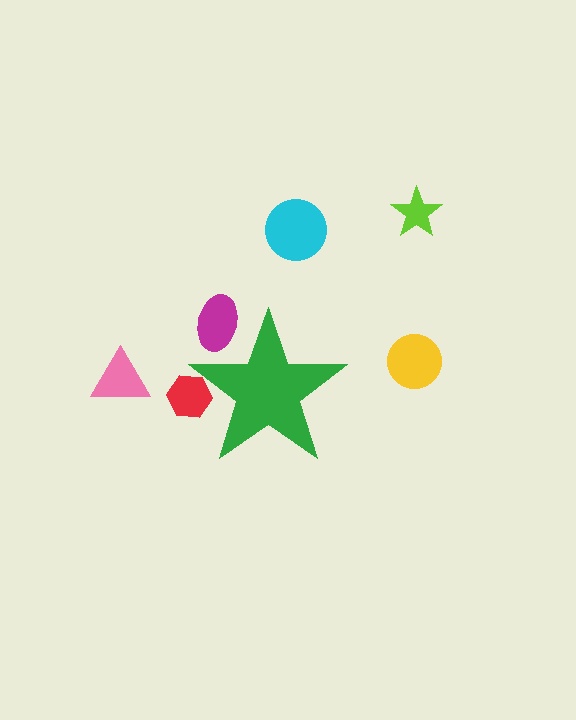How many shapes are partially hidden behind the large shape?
2 shapes are partially hidden.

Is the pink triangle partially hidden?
No, the pink triangle is fully visible.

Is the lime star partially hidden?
No, the lime star is fully visible.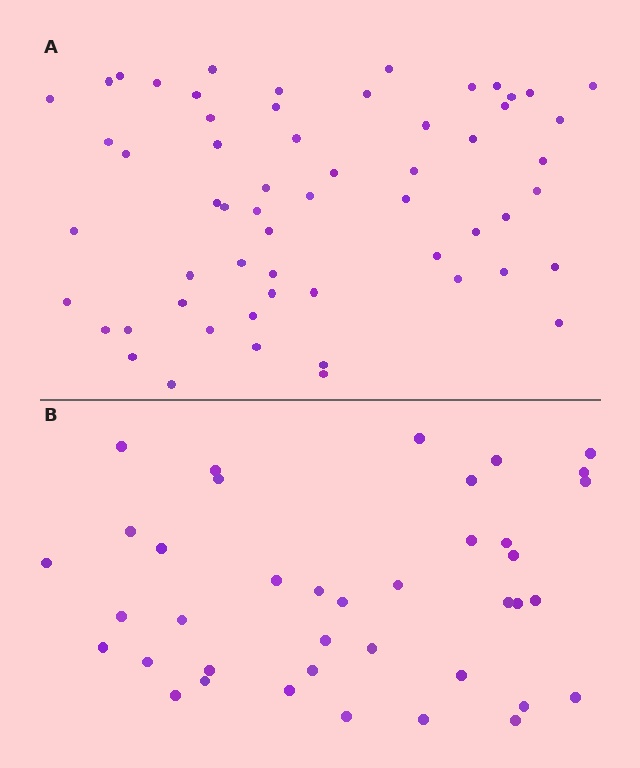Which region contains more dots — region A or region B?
Region A (the top region) has more dots.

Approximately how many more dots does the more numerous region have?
Region A has approximately 20 more dots than region B.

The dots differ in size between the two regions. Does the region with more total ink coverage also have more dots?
No. Region B has more total ink coverage because its dots are larger, but region A actually contains more individual dots. Total area can be misleading — the number of items is what matters here.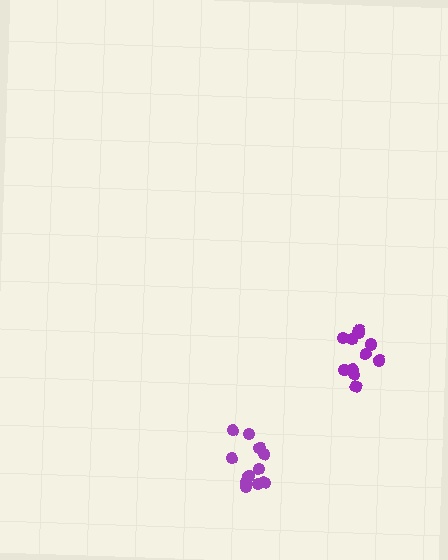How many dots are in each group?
Group 1: 11 dots, Group 2: 11 dots (22 total).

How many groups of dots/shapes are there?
There are 2 groups.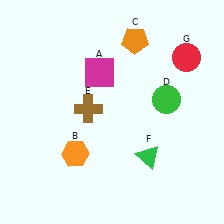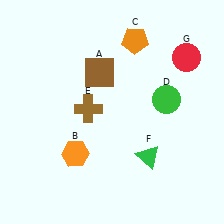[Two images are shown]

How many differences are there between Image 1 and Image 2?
There is 1 difference between the two images.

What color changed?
The square (A) changed from magenta in Image 1 to brown in Image 2.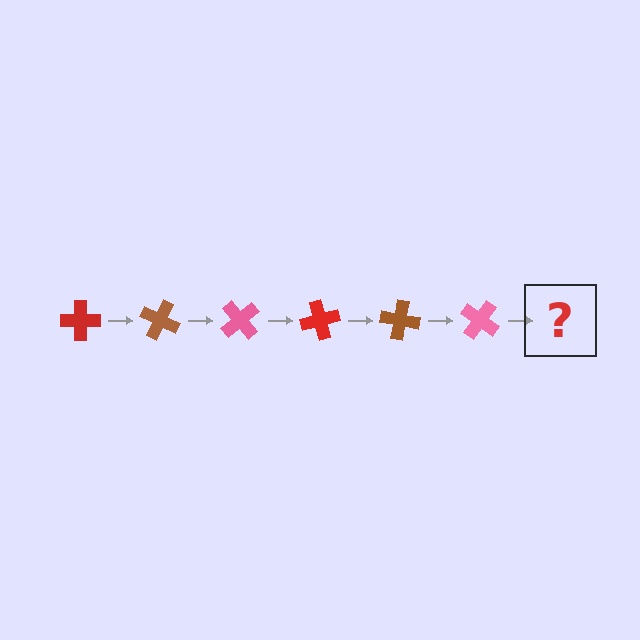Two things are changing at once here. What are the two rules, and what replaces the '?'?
The two rules are that it rotates 25 degrees each step and the color cycles through red, brown, and pink. The '?' should be a red cross, rotated 150 degrees from the start.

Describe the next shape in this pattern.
It should be a red cross, rotated 150 degrees from the start.